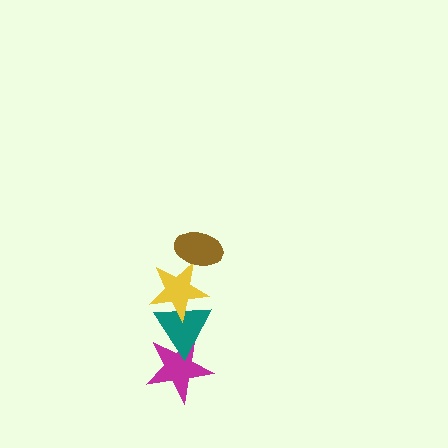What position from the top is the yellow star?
The yellow star is 2nd from the top.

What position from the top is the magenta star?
The magenta star is 4th from the top.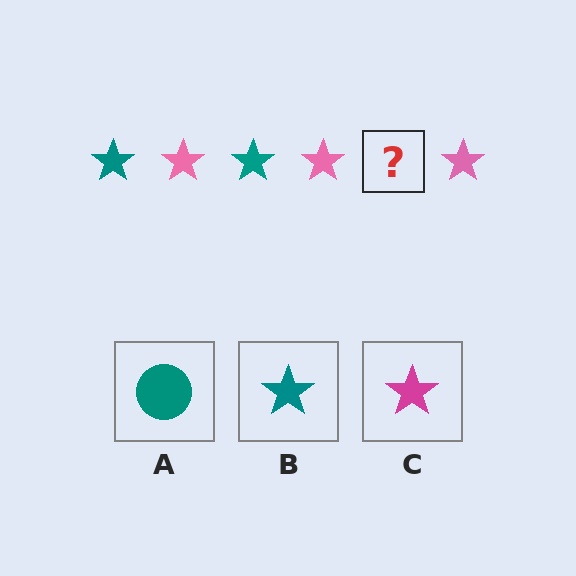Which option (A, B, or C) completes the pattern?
B.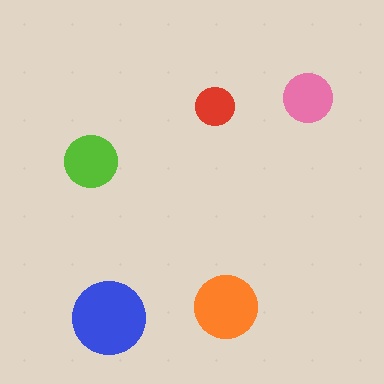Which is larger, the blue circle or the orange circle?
The blue one.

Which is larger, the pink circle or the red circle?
The pink one.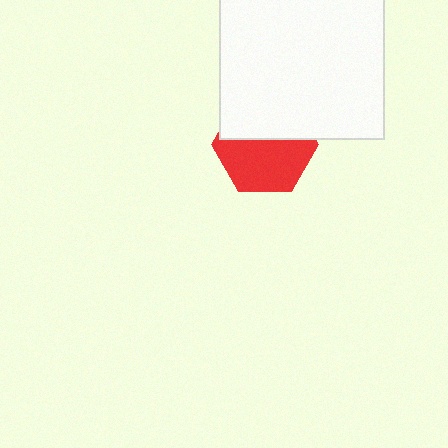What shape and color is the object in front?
The object in front is a white square.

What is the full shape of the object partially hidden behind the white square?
The partially hidden object is a red hexagon.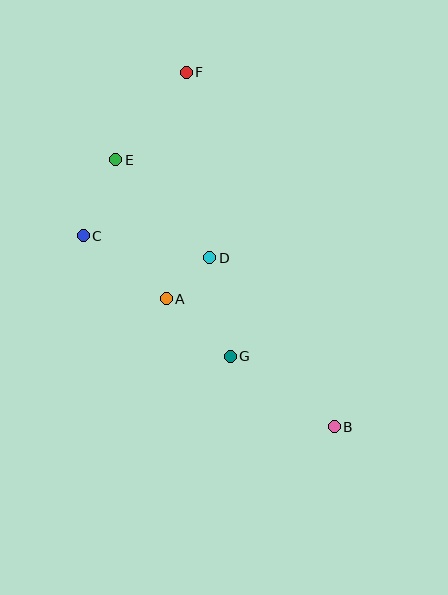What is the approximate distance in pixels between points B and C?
The distance between B and C is approximately 316 pixels.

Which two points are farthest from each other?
Points B and F are farthest from each other.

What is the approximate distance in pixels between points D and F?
The distance between D and F is approximately 187 pixels.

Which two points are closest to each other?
Points A and D are closest to each other.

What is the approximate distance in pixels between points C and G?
The distance between C and G is approximately 190 pixels.